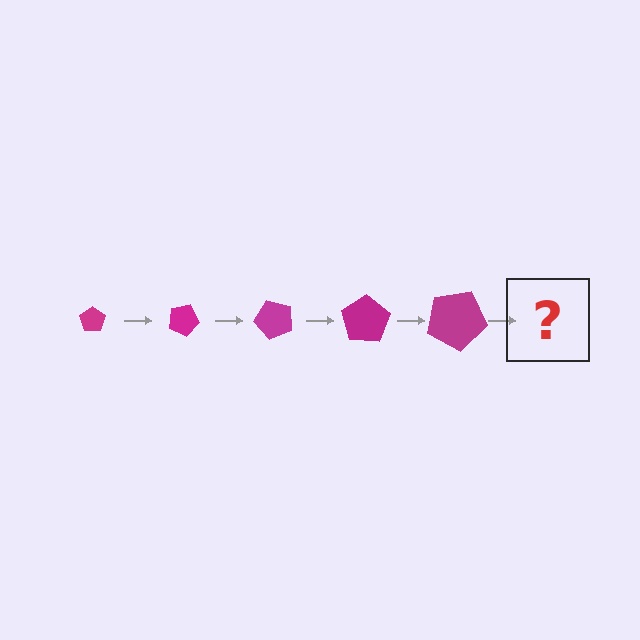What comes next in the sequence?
The next element should be a pentagon, larger than the previous one and rotated 125 degrees from the start.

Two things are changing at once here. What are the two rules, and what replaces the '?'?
The two rules are that the pentagon grows larger each step and it rotates 25 degrees each step. The '?' should be a pentagon, larger than the previous one and rotated 125 degrees from the start.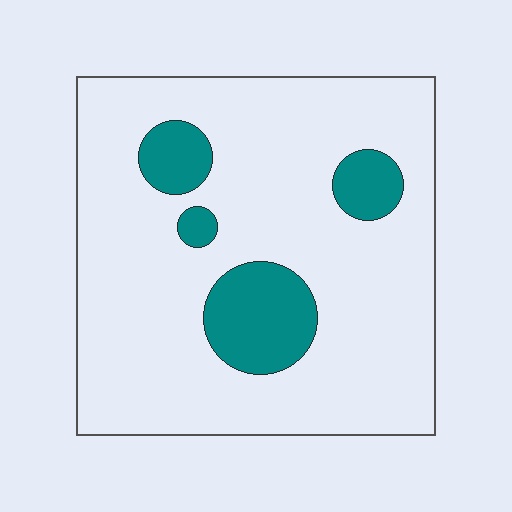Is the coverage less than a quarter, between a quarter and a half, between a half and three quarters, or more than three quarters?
Less than a quarter.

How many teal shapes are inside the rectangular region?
4.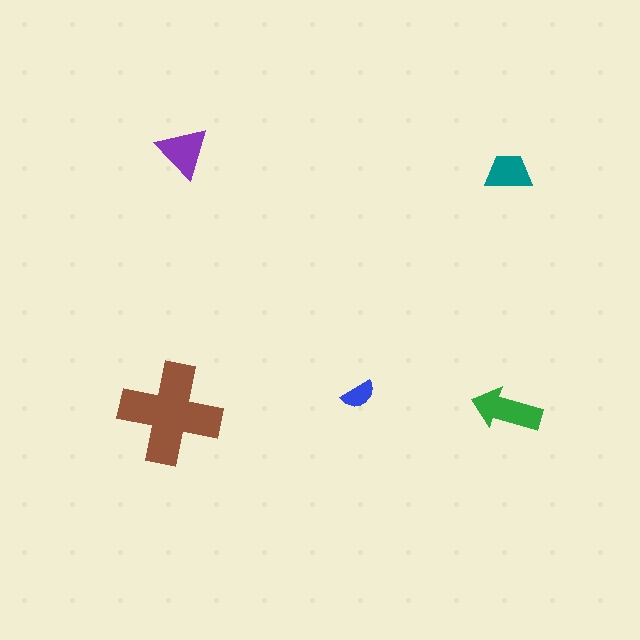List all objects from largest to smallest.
The brown cross, the green arrow, the purple triangle, the teal trapezoid, the blue semicircle.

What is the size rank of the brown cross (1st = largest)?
1st.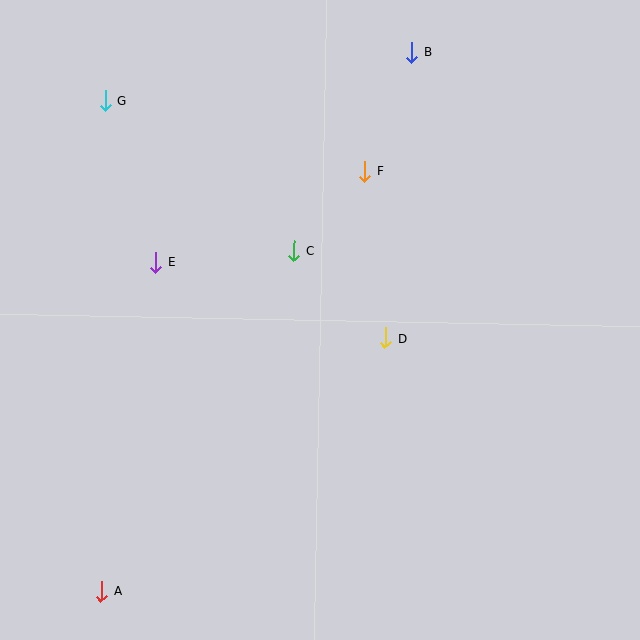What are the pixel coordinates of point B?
Point B is at (412, 52).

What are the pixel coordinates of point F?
Point F is at (364, 171).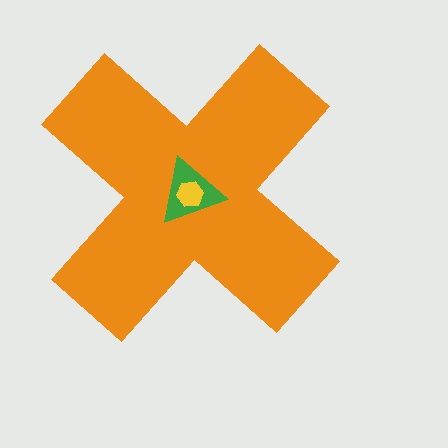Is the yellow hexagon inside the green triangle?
Yes.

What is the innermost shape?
The yellow hexagon.